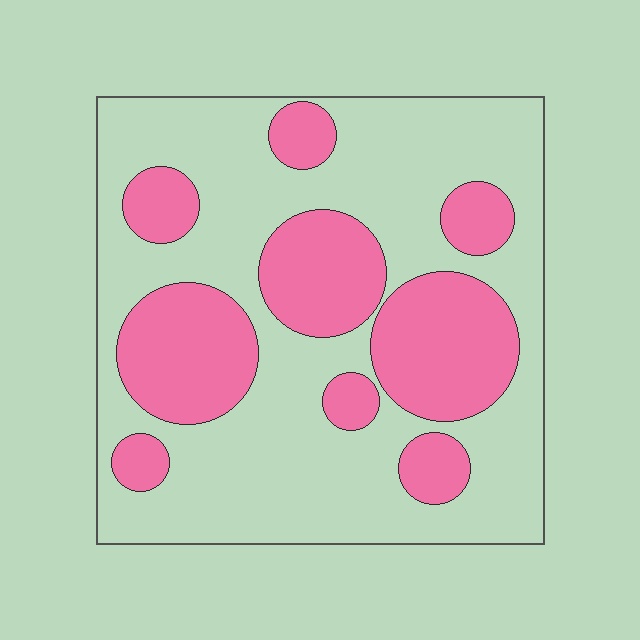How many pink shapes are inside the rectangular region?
9.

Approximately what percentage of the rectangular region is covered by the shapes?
Approximately 35%.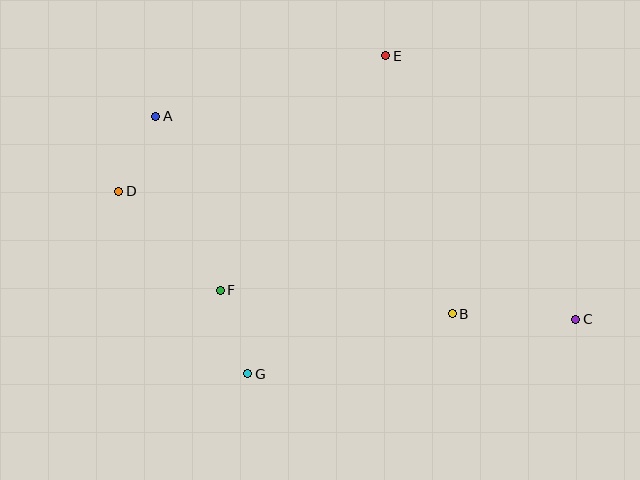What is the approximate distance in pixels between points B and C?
The distance between B and C is approximately 124 pixels.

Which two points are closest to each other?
Points A and D are closest to each other.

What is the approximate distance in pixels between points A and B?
The distance between A and B is approximately 356 pixels.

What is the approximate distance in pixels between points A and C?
The distance between A and C is approximately 466 pixels.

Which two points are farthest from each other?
Points C and D are farthest from each other.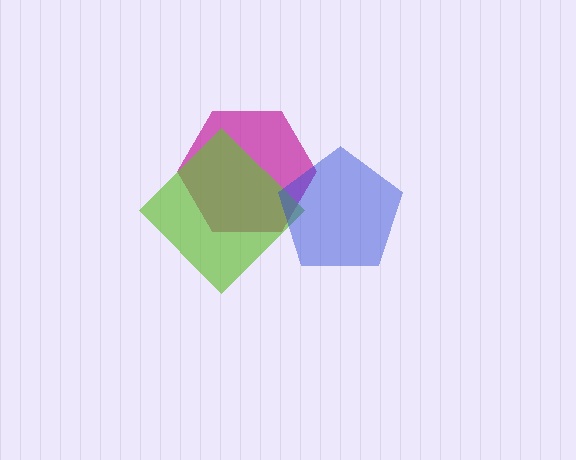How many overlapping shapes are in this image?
There are 3 overlapping shapes in the image.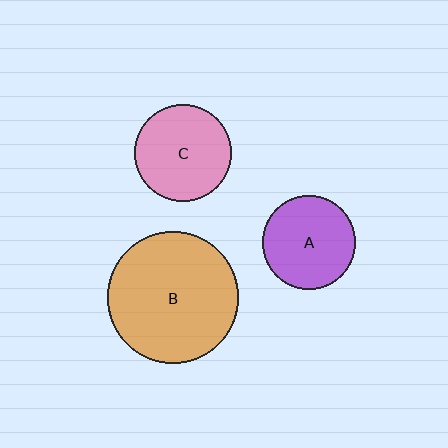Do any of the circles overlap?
No, none of the circles overlap.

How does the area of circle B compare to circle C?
Approximately 1.8 times.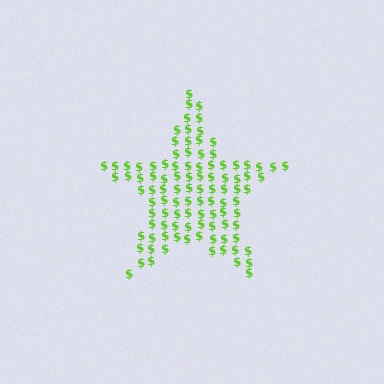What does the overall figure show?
The overall figure shows a star.